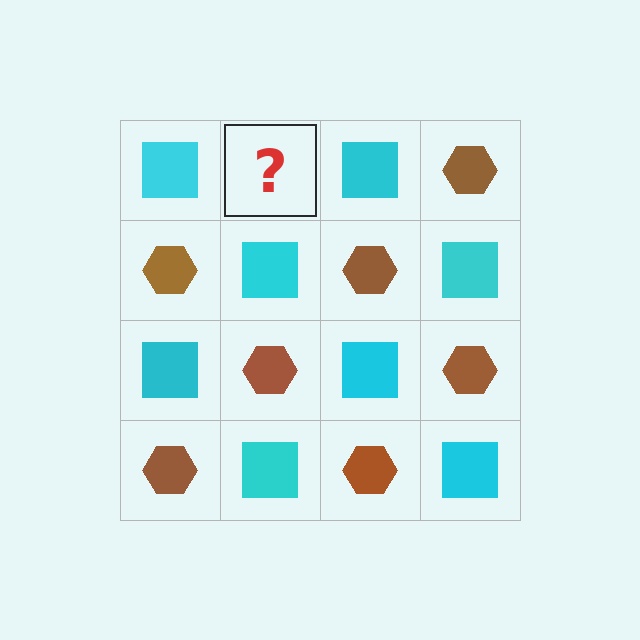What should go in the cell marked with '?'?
The missing cell should contain a brown hexagon.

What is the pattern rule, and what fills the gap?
The rule is that it alternates cyan square and brown hexagon in a checkerboard pattern. The gap should be filled with a brown hexagon.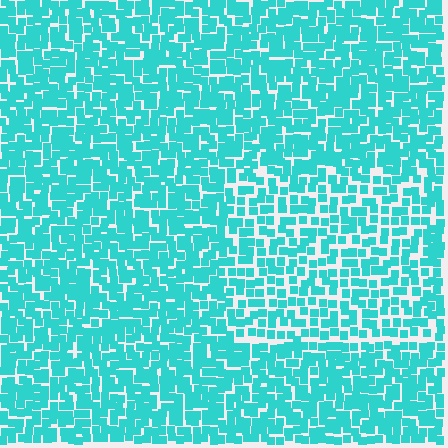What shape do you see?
I see a rectangle.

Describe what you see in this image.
The image contains small cyan elements arranged at two different densities. A rectangle-shaped region is visible where the elements are less densely packed than the surrounding area.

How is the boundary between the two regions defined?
The boundary is defined by a change in element density (approximately 1.5x ratio). All elements are the same color, size, and shape.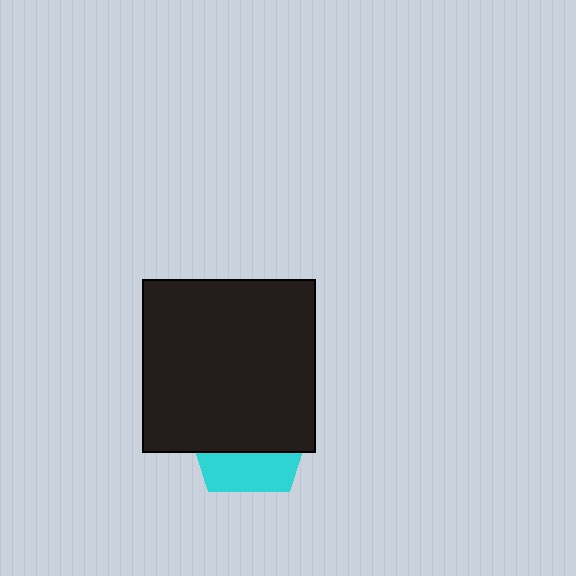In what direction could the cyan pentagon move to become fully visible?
The cyan pentagon could move down. That would shift it out from behind the black square entirely.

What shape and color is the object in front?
The object in front is a black square.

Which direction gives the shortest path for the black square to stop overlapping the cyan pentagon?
Moving up gives the shortest separation.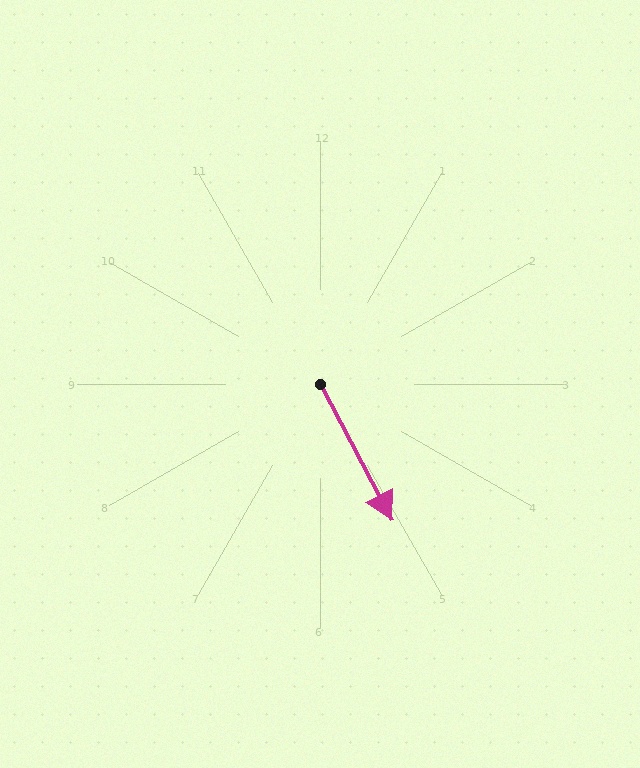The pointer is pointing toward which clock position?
Roughly 5 o'clock.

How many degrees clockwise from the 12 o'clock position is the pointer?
Approximately 152 degrees.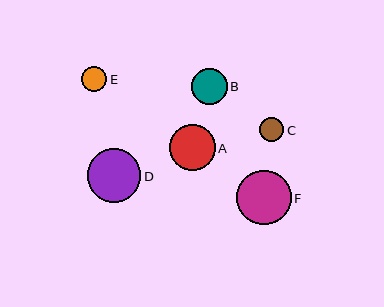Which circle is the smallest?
Circle C is the smallest with a size of approximately 25 pixels.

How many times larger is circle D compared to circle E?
Circle D is approximately 2.1 times the size of circle E.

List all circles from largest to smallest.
From largest to smallest: F, D, A, B, E, C.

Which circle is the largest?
Circle F is the largest with a size of approximately 55 pixels.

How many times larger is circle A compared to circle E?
Circle A is approximately 1.8 times the size of circle E.